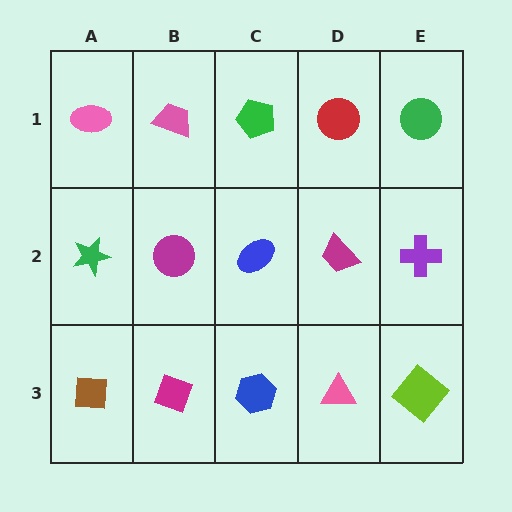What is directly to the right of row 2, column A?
A magenta circle.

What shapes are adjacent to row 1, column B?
A magenta circle (row 2, column B), a pink ellipse (row 1, column A), a green pentagon (row 1, column C).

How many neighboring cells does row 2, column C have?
4.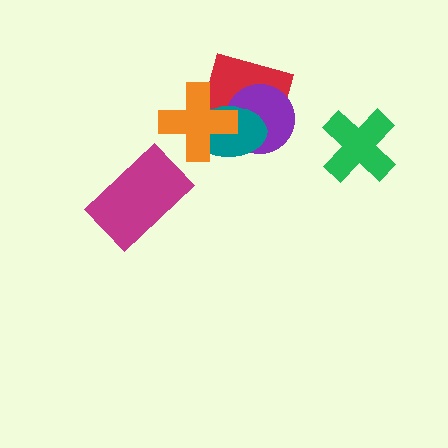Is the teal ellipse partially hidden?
Yes, it is partially covered by another shape.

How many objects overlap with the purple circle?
3 objects overlap with the purple circle.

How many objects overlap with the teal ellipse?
3 objects overlap with the teal ellipse.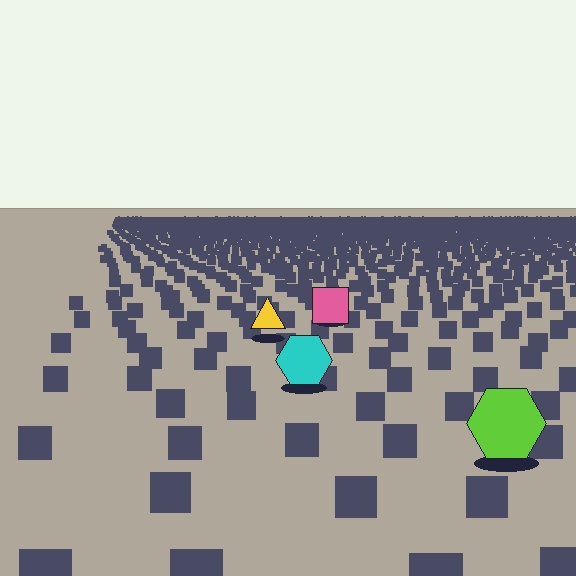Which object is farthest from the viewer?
The pink square is farthest from the viewer. It appears smaller and the ground texture around it is denser.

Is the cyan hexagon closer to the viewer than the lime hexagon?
No. The lime hexagon is closer — you can tell from the texture gradient: the ground texture is coarser near it.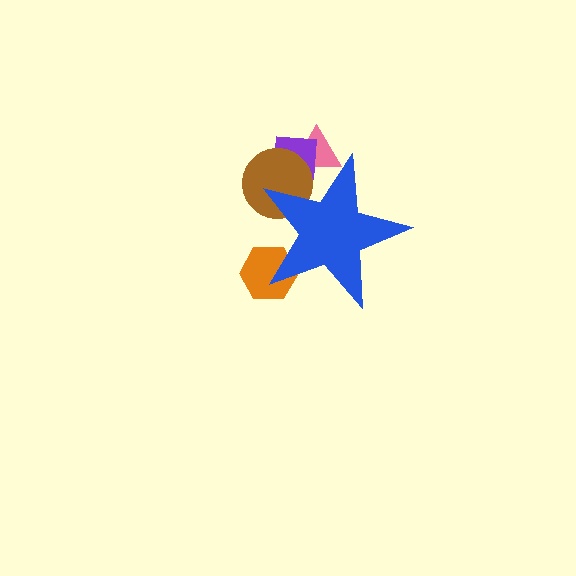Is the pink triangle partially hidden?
Yes, the pink triangle is partially hidden behind the blue star.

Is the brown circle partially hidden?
Yes, the brown circle is partially hidden behind the blue star.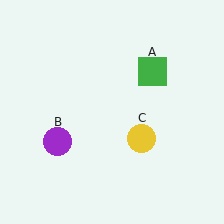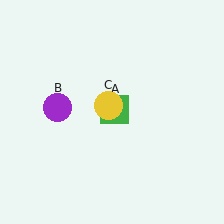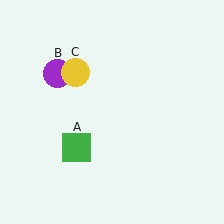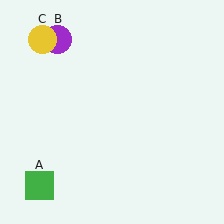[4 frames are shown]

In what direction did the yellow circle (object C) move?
The yellow circle (object C) moved up and to the left.